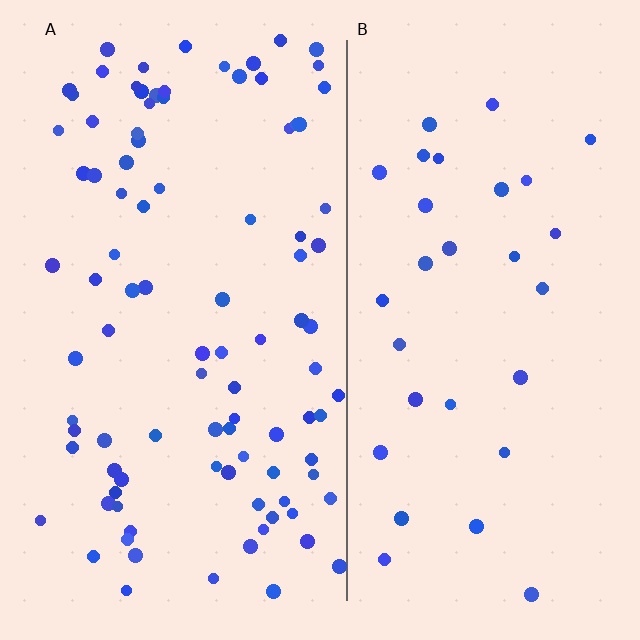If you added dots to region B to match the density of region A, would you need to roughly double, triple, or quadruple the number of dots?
Approximately triple.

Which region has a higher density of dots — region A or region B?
A (the left).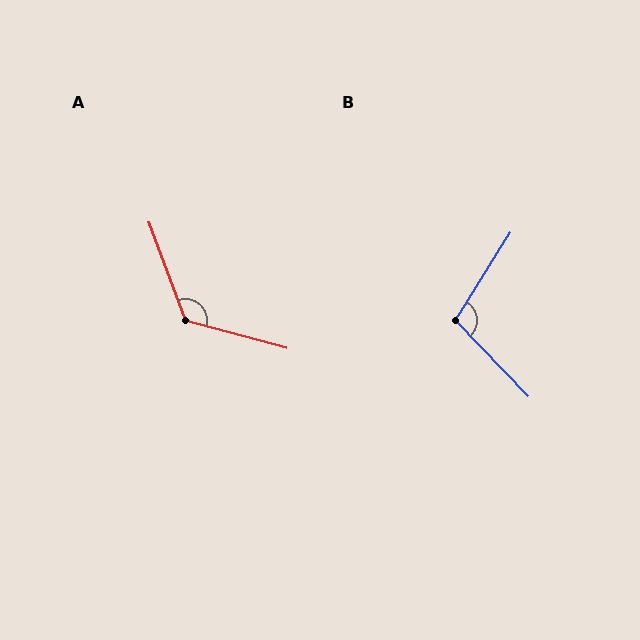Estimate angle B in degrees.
Approximately 104 degrees.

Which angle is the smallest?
B, at approximately 104 degrees.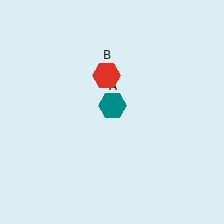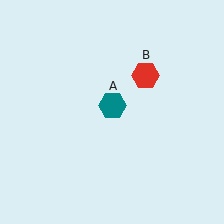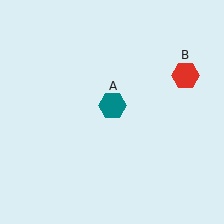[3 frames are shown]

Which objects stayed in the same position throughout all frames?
Teal hexagon (object A) remained stationary.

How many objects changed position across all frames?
1 object changed position: red hexagon (object B).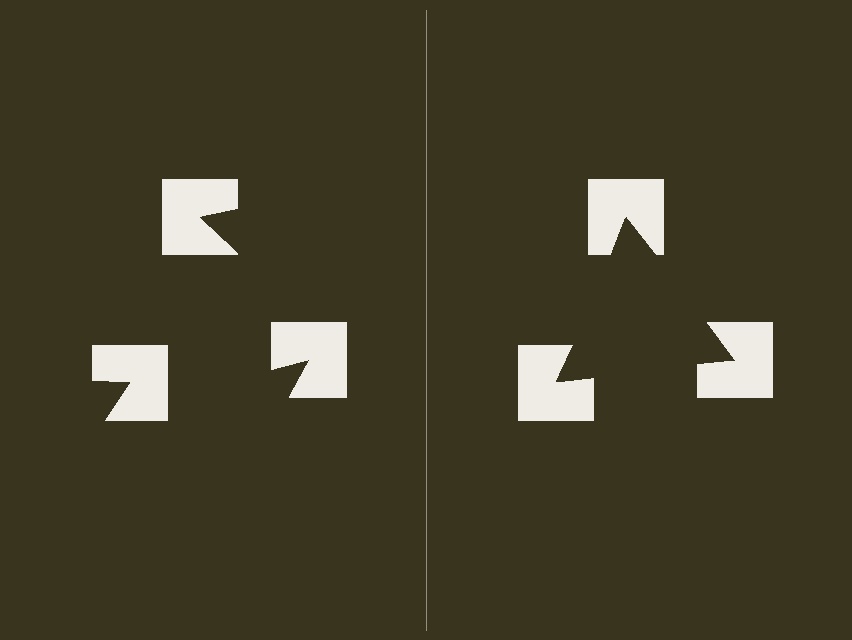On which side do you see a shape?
An illusory triangle appears on the right side. On the left side the wedge cuts are rotated, so no coherent shape forms.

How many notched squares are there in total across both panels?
6 — 3 on each side.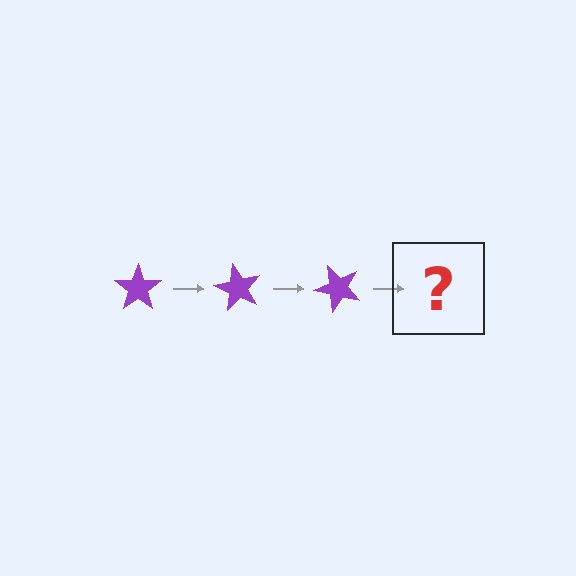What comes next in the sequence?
The next element should be a purple star rotated 180 degrees.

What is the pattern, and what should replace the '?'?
The pattern is that the star rotates 60 degrees each step. The '?' should be a purple star rotated 180 degrees.